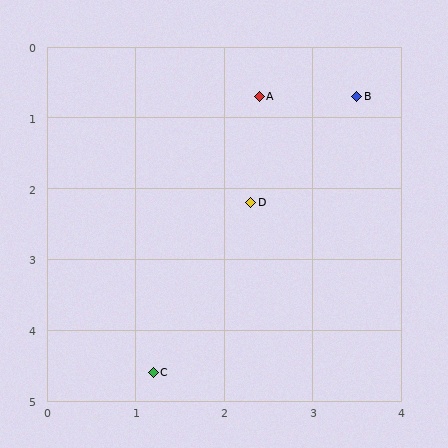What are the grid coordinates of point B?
Point B is at approximately (3.5, 0.7).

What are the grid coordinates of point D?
Point D is at approximately (2.3, 2.2).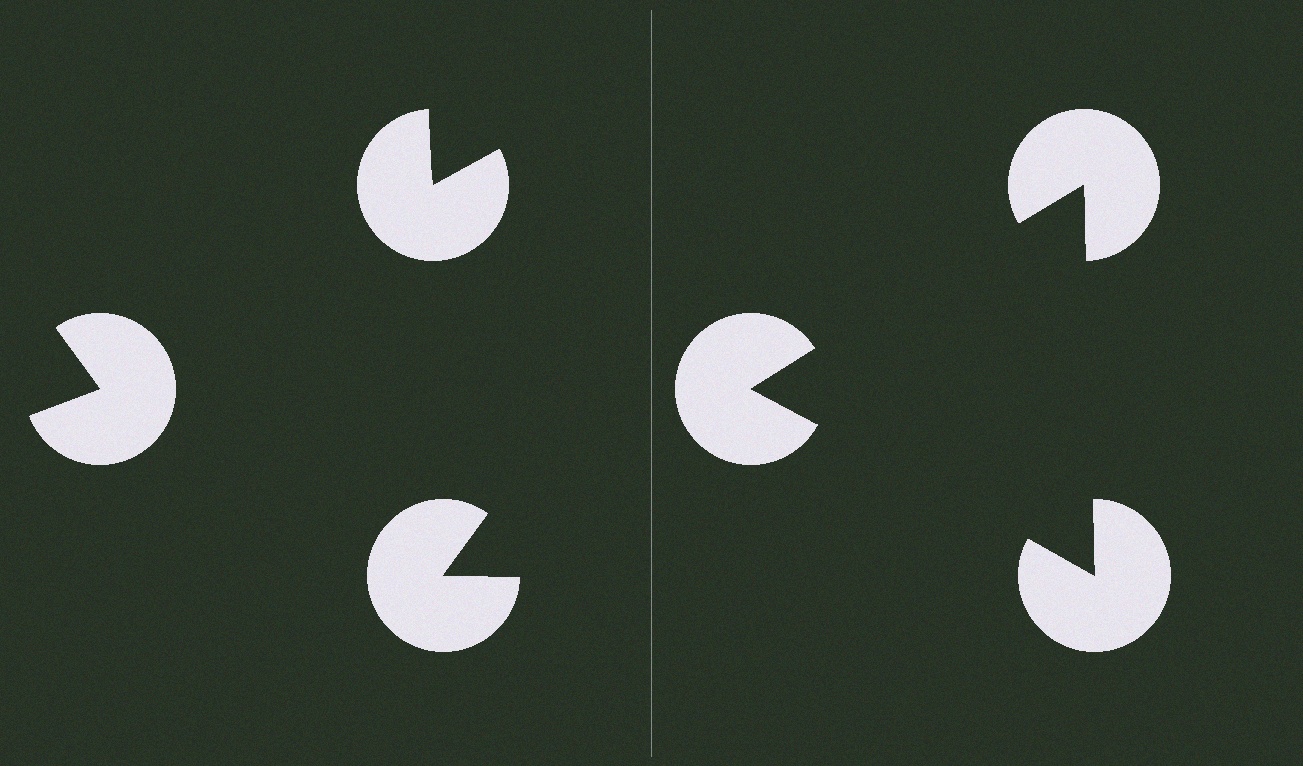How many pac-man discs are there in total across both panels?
6 — 3 on each side.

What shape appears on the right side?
An illusory triangle.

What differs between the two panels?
The pac-man discs are positioned identically on both sides; only the wedge orientations differ. On the right they align to a triangle; on the left they are misaligned.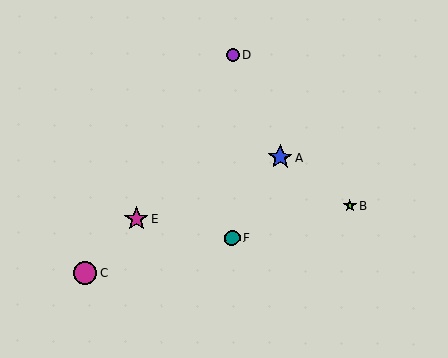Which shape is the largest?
The blue star (labeled A) is the largest.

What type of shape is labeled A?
Shape A is a blue star.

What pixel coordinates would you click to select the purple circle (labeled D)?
Click at (233, 55) to select the purple circle D.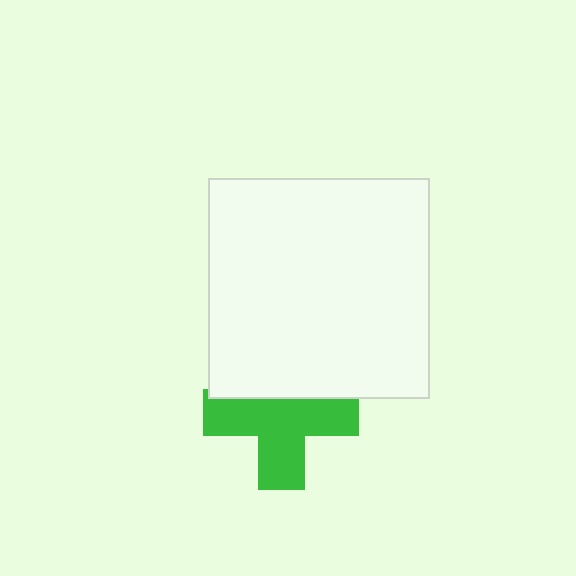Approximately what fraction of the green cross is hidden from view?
Roughly 34% of the green cross is hidden behind the white square.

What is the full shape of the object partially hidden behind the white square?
The partially hidden object is a green cross.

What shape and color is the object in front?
The object in front is a white square.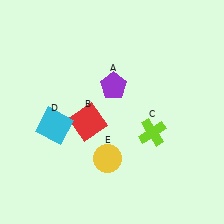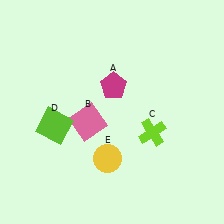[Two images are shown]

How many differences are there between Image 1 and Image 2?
There are 3 differences between the two images.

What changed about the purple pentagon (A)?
In Image 1, A is purple. In Image 2, it changed to magenta.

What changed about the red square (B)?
In Image 1, B is red. In Image 2, it changed to pink.